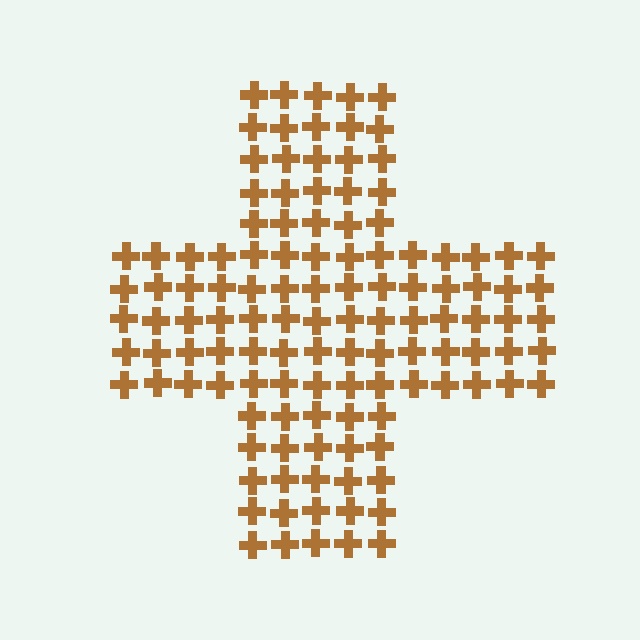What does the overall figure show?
The overall figure shows a cross.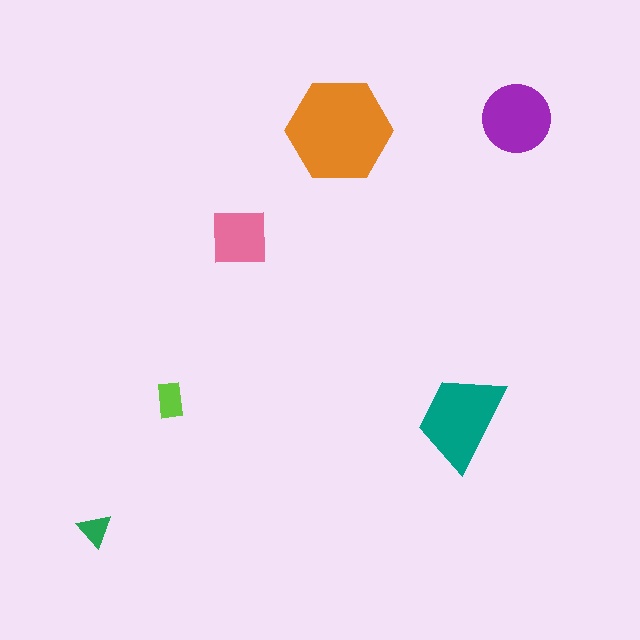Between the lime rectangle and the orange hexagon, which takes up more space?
The orange hexagon.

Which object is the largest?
The orange hexagon.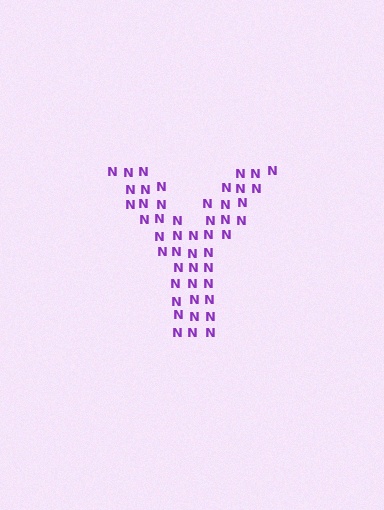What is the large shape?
The large shape is the letter Y.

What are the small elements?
The small elements are letter N's.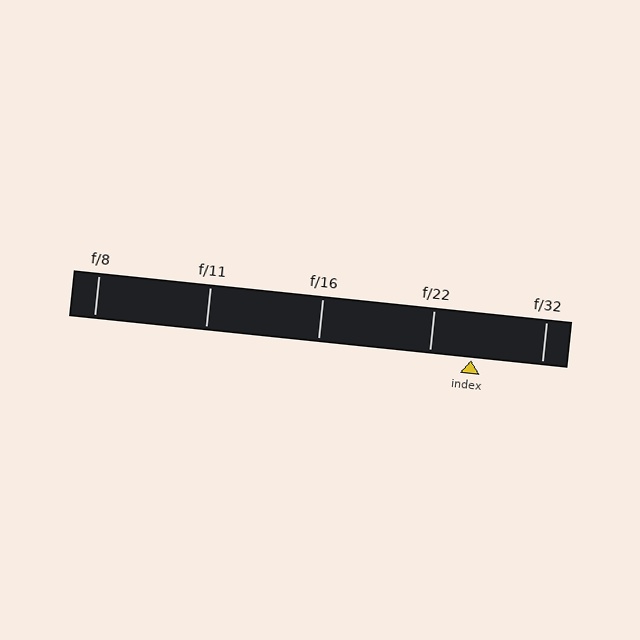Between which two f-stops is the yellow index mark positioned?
The index mark is between f/22 and f/32.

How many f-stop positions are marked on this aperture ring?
There are 5 f-stop positions marked.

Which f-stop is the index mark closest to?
The index mark is closest to f/22.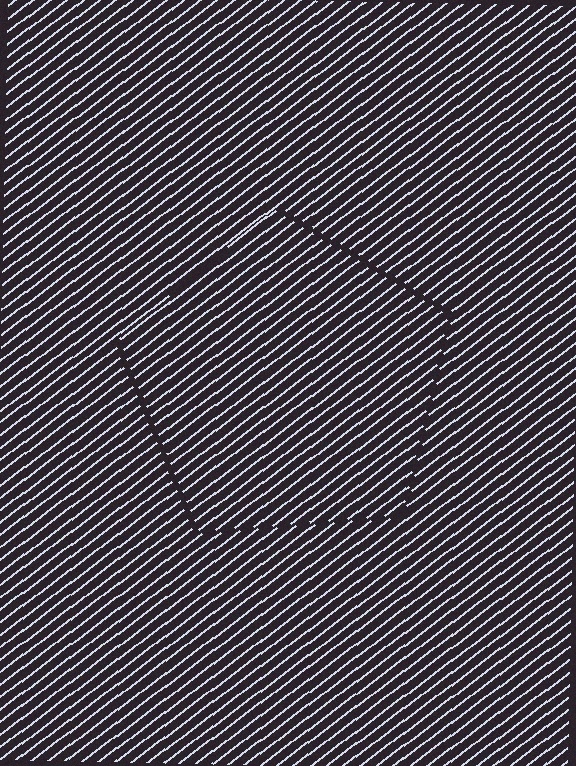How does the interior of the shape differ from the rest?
The interior of the shape contains the same grating, shifted by half a period — the contour is defined by the phase discontinuity where line-ends from the inner and outer gratings abut.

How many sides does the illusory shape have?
5 sides — the line-ends trace a pentagon.